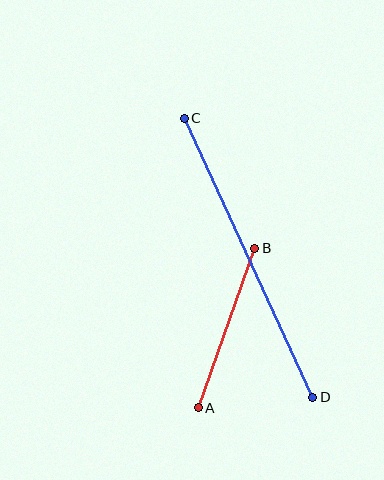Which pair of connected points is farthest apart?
Points C and D are farthest apart.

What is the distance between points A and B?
The distance is approximately 169 pixels.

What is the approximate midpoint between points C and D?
The midpoint is at approximately (249, 258) pixels.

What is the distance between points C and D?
The distance is approximately 307 pixels.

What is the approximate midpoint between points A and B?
The midpoint is at approximately (227, 328) pixels.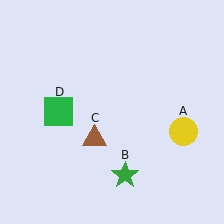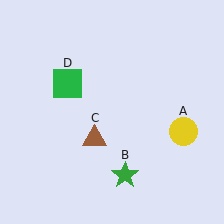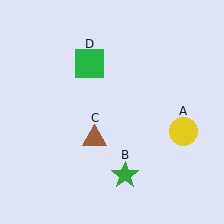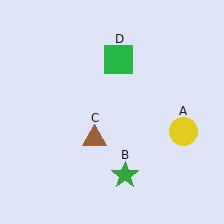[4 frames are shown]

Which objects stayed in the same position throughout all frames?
Yellow circle (object A) and green star (object B) and brown triangle (object C) remained stationary.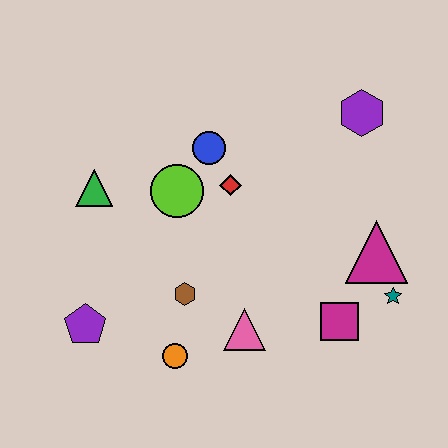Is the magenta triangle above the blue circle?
No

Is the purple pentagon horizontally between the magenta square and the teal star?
No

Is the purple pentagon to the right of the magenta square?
No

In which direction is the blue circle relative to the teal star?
The blue circle is to the left of the teal star.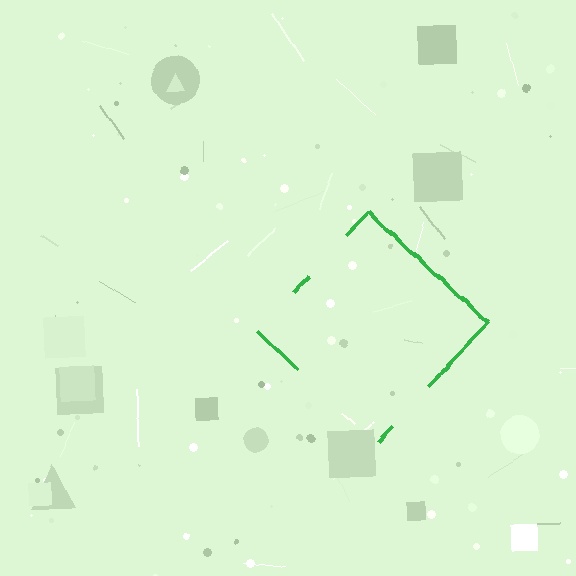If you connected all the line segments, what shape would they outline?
They would outline a diamond.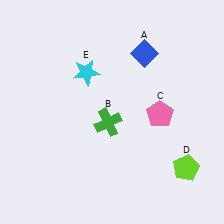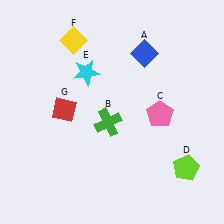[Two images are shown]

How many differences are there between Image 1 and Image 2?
There are 2 differences between the two images.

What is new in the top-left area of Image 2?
A red diamond (G) was added in the top-left area of Image 2.